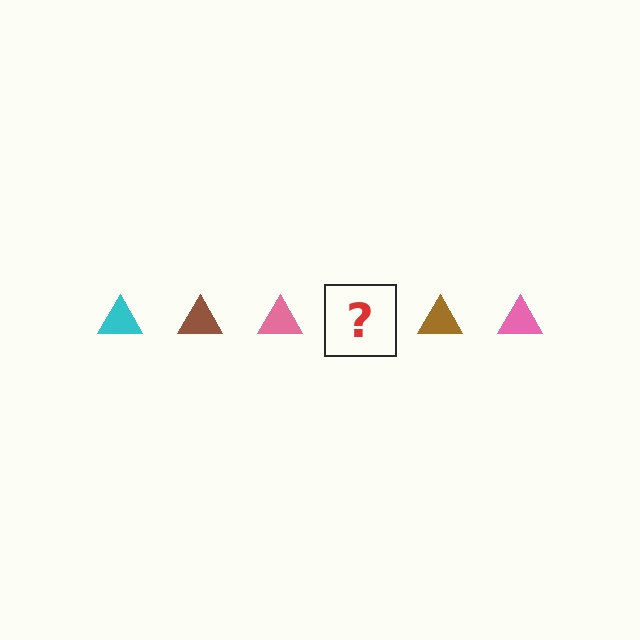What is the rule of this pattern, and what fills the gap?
The rule is that the pattern cycles through cyan, brown, pink triangles. The gap should be filled with a cyan triangle.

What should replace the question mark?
The question mark should be replaced with a cyan triangle.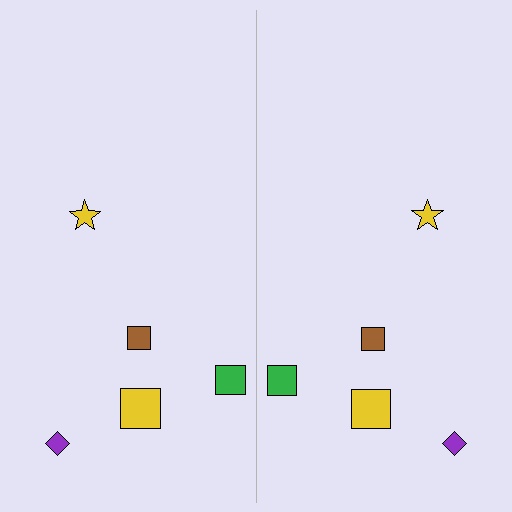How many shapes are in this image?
There are 10 shapes in this image.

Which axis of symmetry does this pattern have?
The pattern has a vertical axis of symmetry running through the center of the image.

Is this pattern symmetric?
Yes, this pattern has bilateral (reflection) symmetry.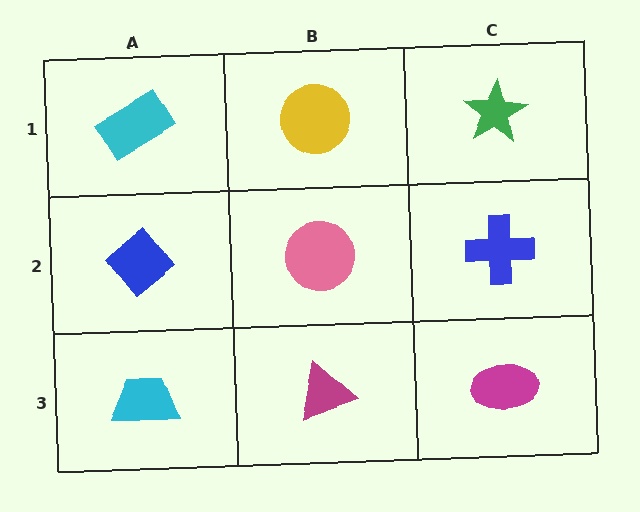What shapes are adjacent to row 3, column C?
A blue cross (row 2, column C), a magenta triangle (row 3, column B).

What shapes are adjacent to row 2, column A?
A cyan rectangle (row 1, column A), a cyan trapezoid (row 3, column A), a pink circle (row 2, column B).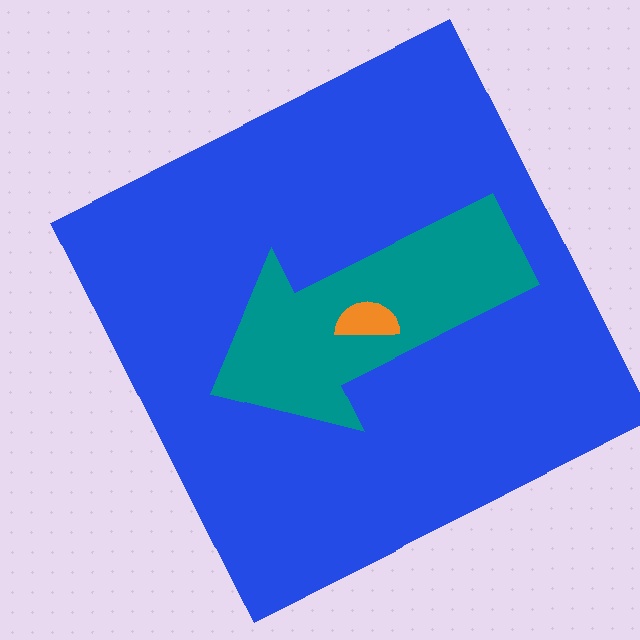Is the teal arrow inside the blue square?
Yes.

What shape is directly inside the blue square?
The teal arrow.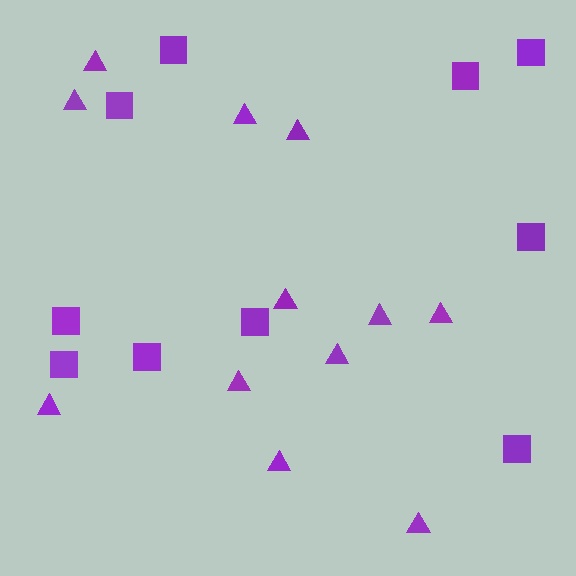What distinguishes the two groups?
There are 2 groups: one group of triangles (12) and one group of squares (10).